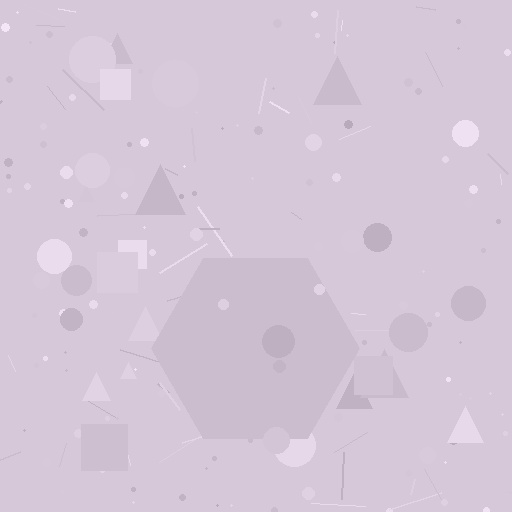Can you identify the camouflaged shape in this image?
The camouflaged shape is a hexagon.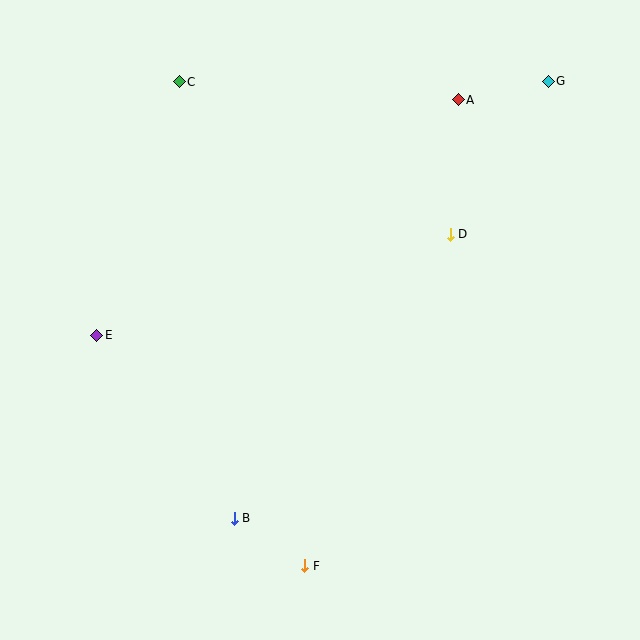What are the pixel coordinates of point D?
Point D is at (450, 234).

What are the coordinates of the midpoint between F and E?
The midpoint between F and E is at (201, 450).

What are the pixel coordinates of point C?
Point C is at (179, 82).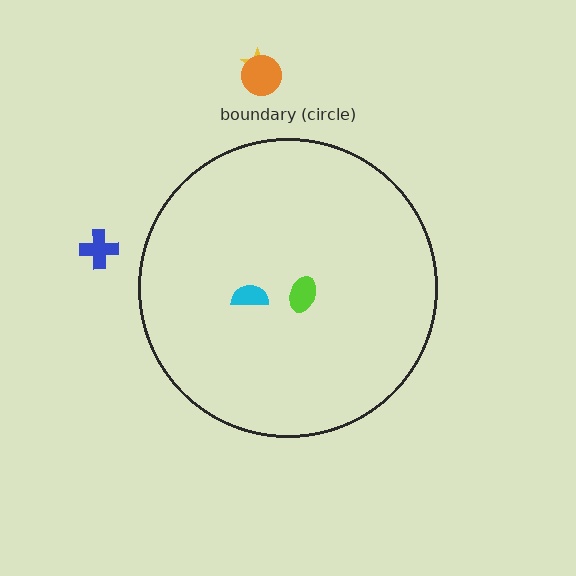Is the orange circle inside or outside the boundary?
Outside.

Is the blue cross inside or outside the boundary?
Outside.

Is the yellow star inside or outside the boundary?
Outside.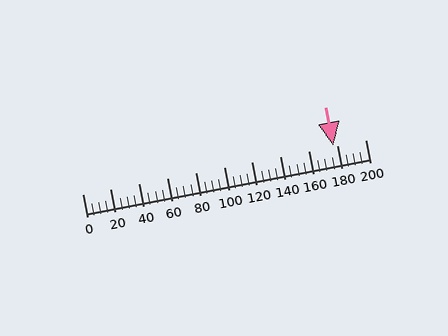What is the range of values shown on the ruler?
The ruler shows values from 0 to 200.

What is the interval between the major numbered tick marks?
The major tick marks are spaced 20 units apart.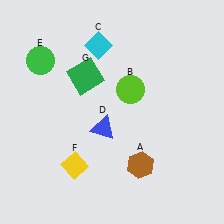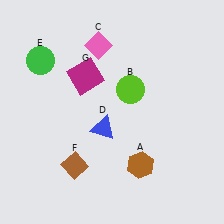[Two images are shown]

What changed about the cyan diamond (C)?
In Image 1, C is cyan. In Image 2, it changed to pink.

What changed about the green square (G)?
In Image 1, G is green. In Image 2, it changed to magenta.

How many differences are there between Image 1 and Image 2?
There are 3 differences between the two images.